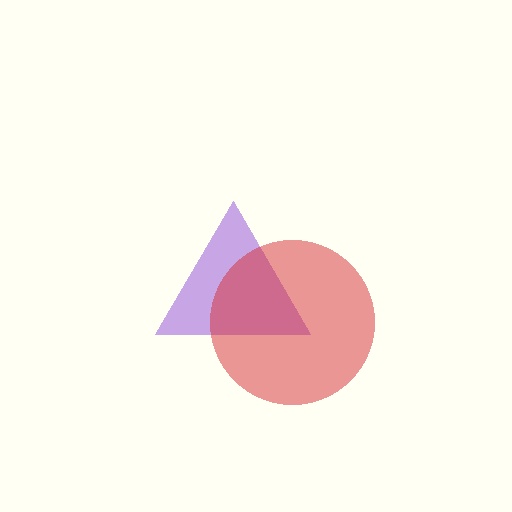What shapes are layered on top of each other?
The layered shapes are: a purple triangle, a red circle.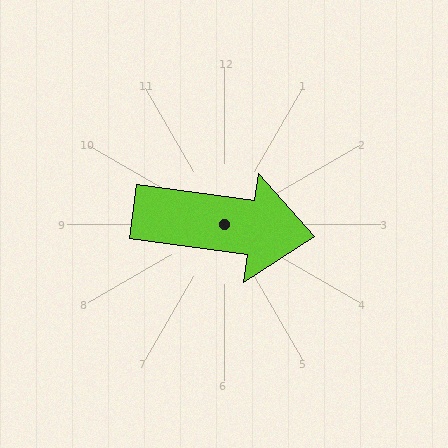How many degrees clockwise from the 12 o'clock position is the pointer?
Approximately 98 degrees.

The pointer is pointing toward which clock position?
Roughly 3 o'clock.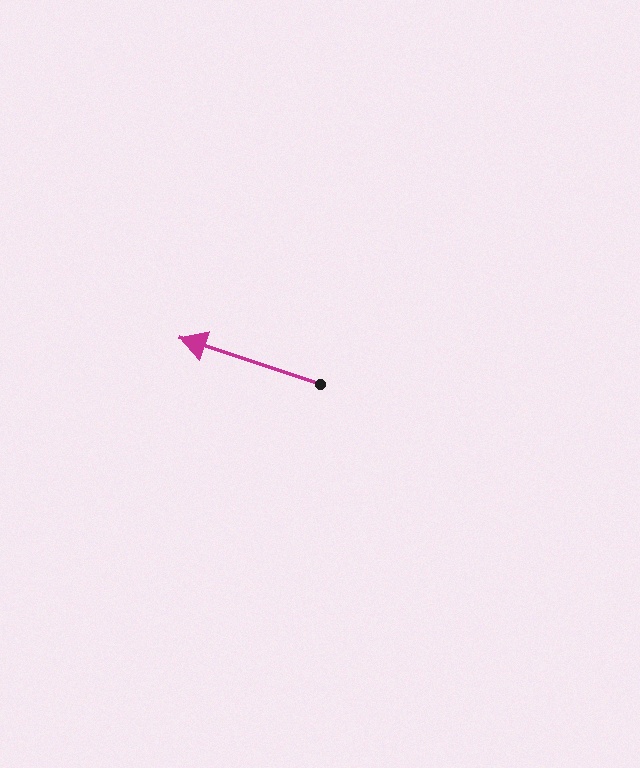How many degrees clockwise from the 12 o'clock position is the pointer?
Approximately 288 degrees.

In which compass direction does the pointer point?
West.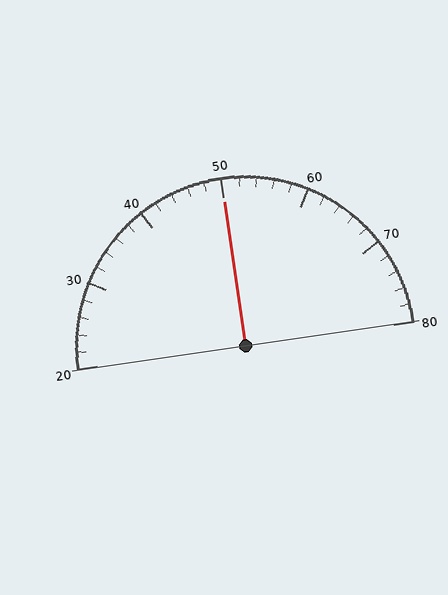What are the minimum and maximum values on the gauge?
The gauge ranges from 20 to 80.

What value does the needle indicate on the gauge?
The needle indicates approximately 50.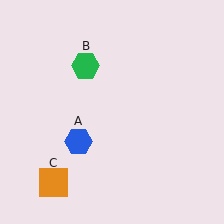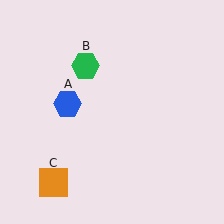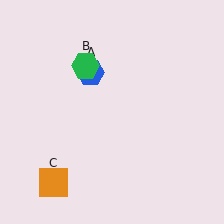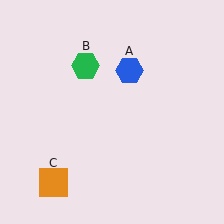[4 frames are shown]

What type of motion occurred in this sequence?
The blue hexagon (object A) rotated clockwise around the center of the scene.